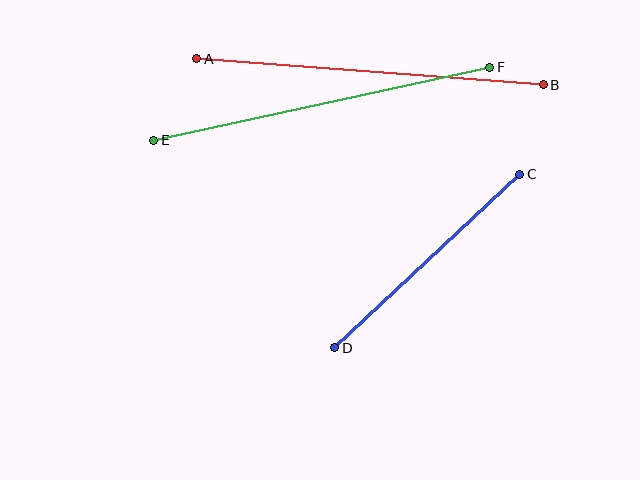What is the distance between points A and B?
The distance is approximately 348 pixels.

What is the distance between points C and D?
The distance is approximately 254 pixels.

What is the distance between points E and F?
The distance is approximately 344 pixels.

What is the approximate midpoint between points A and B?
The midpoint is at approximately (370, 72) pixels.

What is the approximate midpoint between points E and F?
The midpoint is at approximately (322, 104) pixels.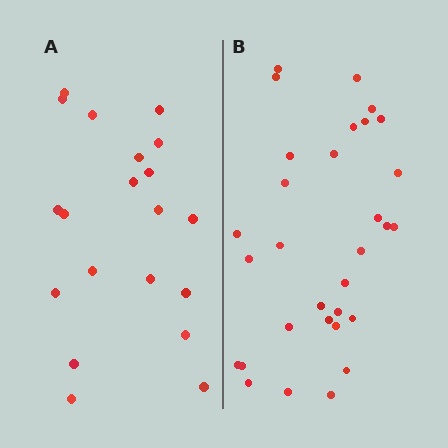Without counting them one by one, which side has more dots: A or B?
Region B (the right region) has more dots.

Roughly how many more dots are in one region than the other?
Region B has roughly 12 or so more dots than region A.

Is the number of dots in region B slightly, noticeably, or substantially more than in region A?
Region B has substantially more. The ratio is roughly 1.6 to 1.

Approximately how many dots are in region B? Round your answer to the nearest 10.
About 30 dots. (The exact count is 31, which rounds to 30.)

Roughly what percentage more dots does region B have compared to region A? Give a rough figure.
About 55% more.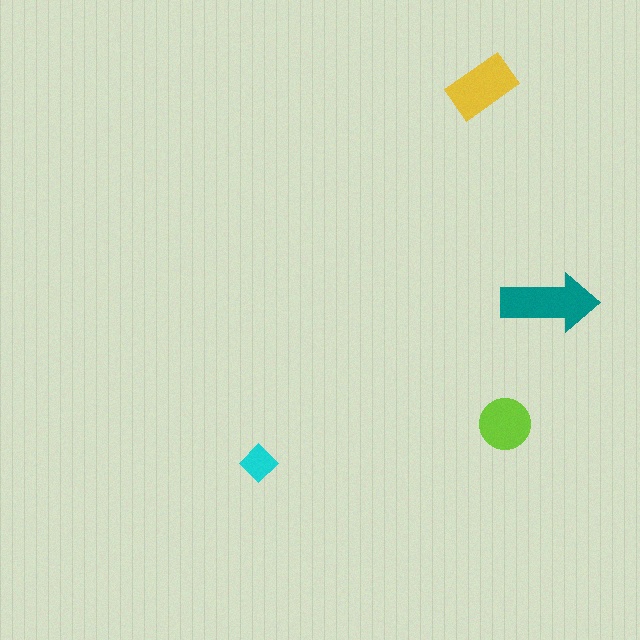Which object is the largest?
The teal arrow.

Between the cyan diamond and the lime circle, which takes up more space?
The lime circle.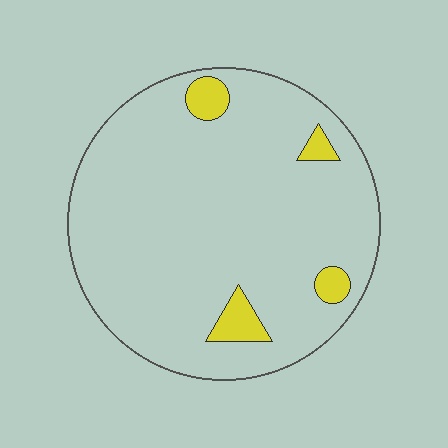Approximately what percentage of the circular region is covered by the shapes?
Approximately 5%.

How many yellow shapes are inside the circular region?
4.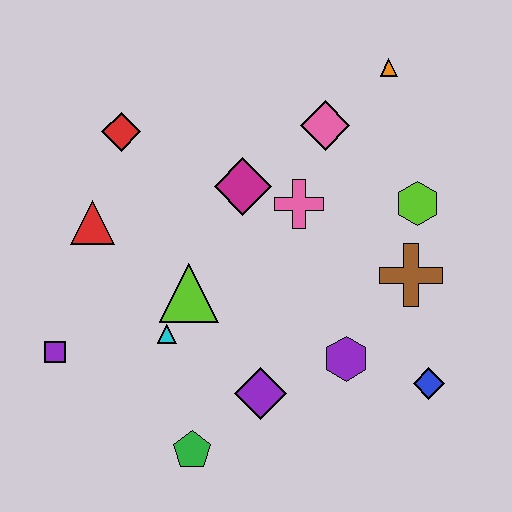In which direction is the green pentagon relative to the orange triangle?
The green pentagon is below the orange triangle.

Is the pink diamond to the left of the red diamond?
No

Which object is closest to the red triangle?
The red diamond is closest to the red triangle.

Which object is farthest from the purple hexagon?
The red diamond is farthest from the purple hexagon.